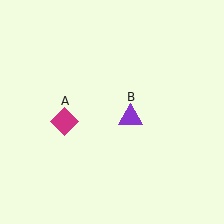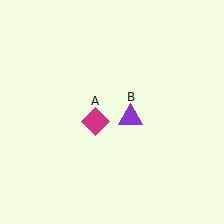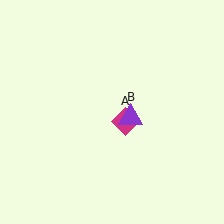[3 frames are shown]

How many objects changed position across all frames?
1 object changed position: magenta diamond (object A).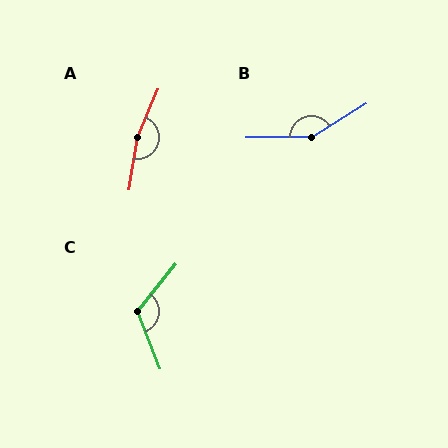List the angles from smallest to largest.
C (120°), B (148°), A (166°).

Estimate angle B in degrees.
Approximately 148 degrees.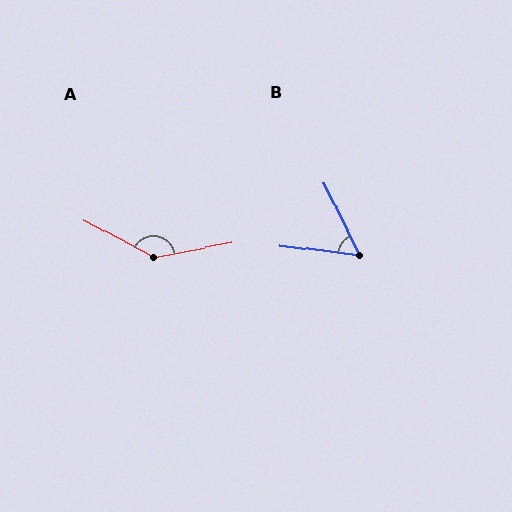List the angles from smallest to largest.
B (57°), A (141°).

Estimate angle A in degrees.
Approximately 141 degrees.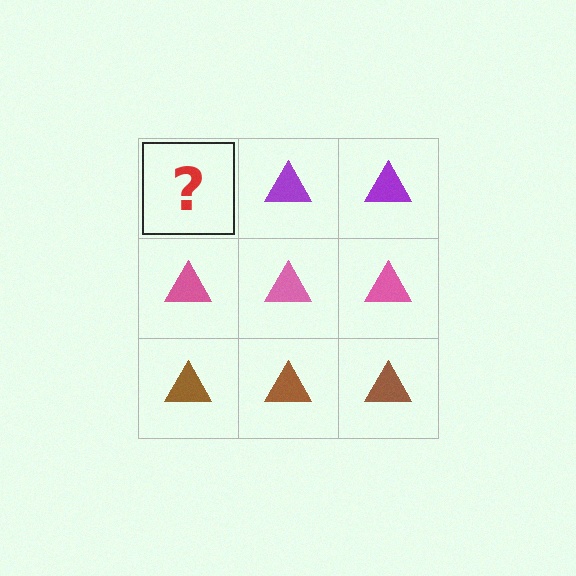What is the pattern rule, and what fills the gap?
The rule is that each row has a consistent color. The gap should be filled with a purple triangle.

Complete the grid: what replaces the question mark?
The question mark should be replaced with a purple triangle.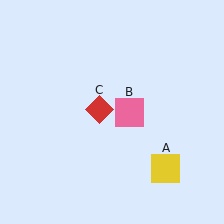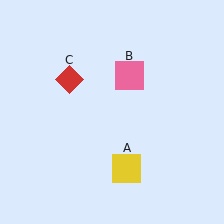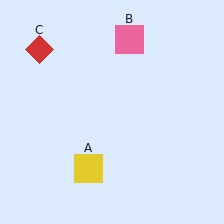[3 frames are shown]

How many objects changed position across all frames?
3 objects changed position: yellow square (object A), pink square (object B), red diamond (object C).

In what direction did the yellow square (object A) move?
The yellow square (object A) moved left.